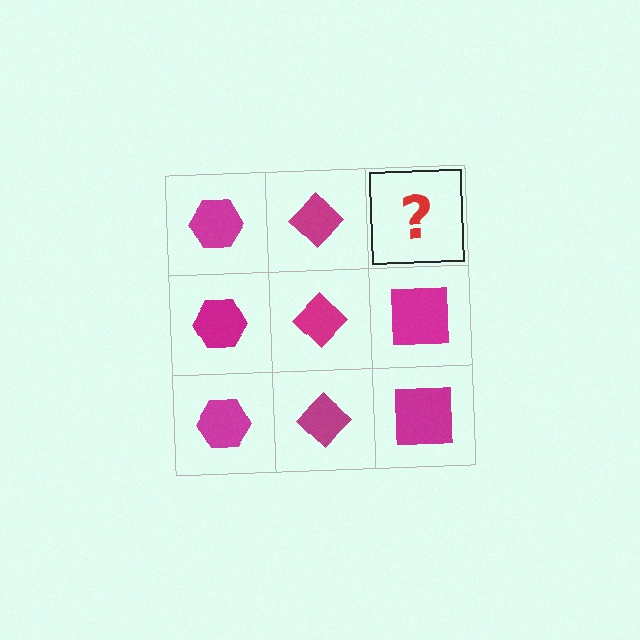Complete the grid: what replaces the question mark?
The question mark should be replaced with a magenta square.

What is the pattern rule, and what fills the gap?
The rule is that each column has a consistent shape. The gap should be filled with a magenta square.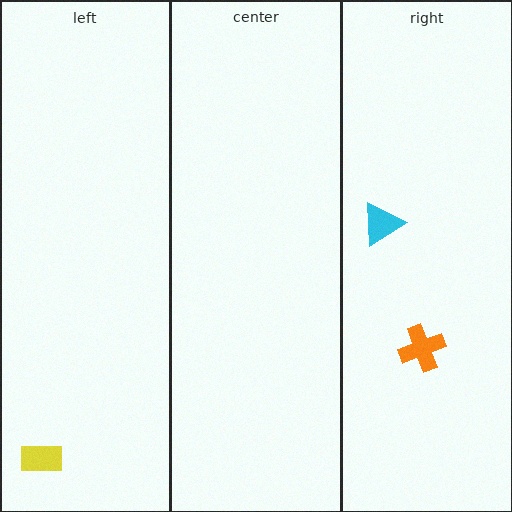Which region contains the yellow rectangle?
The left region.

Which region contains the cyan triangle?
The right region.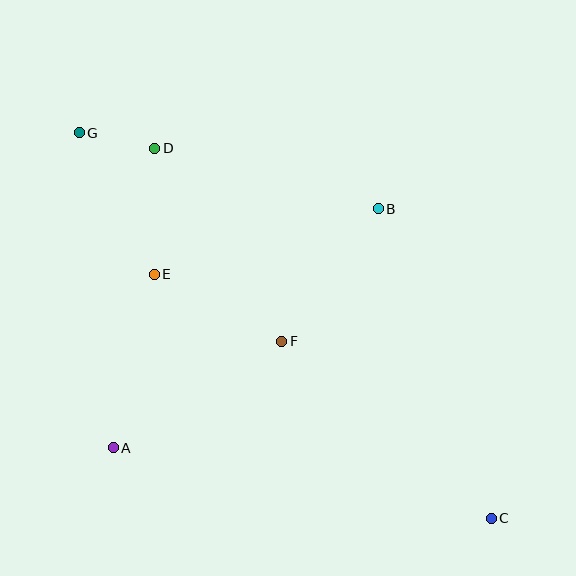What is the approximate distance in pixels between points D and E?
The distance between D and E is approximately 126 pixels.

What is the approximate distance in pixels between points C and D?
The distance between C and D is approximately 500 pixels.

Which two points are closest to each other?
Points D and G are closest to each other.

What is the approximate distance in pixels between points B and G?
The distance between B and G is approximately 309 pixels.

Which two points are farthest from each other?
Points C and G are farthest from each other.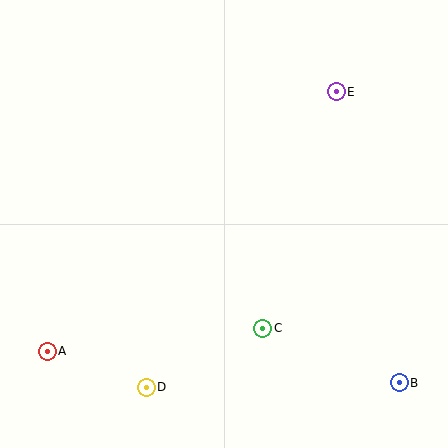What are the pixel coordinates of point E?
Point E is at (336, 92).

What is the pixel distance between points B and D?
The distance between B and D is 253 pixels.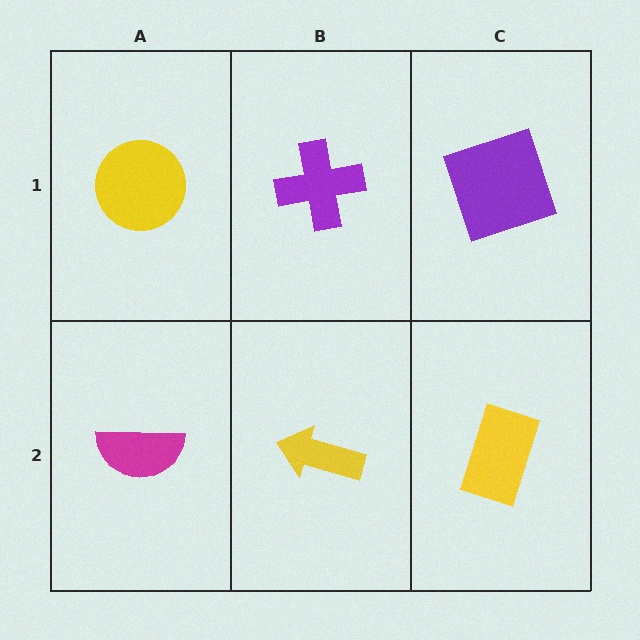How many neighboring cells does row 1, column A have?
2.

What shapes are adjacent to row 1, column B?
A yellow arrow (row 2, column B), a yellow circle (row 1, column A), a purple square (row 1, column C).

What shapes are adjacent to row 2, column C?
A purple square (row 1, column C), a yellow arrow (row 2, column B).